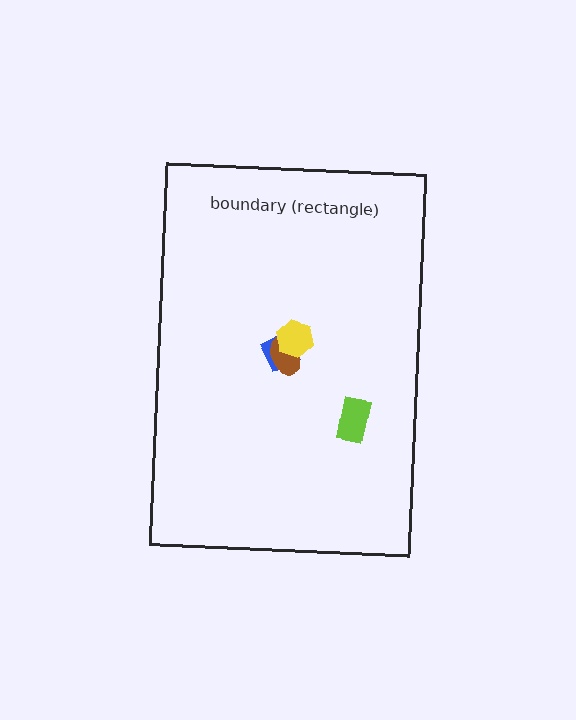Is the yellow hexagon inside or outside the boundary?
Inside.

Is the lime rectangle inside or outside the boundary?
Inside.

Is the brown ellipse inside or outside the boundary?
Inside.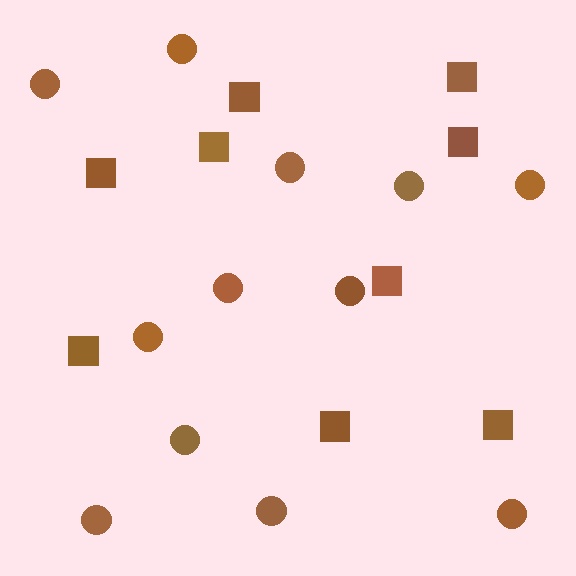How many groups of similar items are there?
There are 2 groups: one group of circles (12) and one group of squares (9).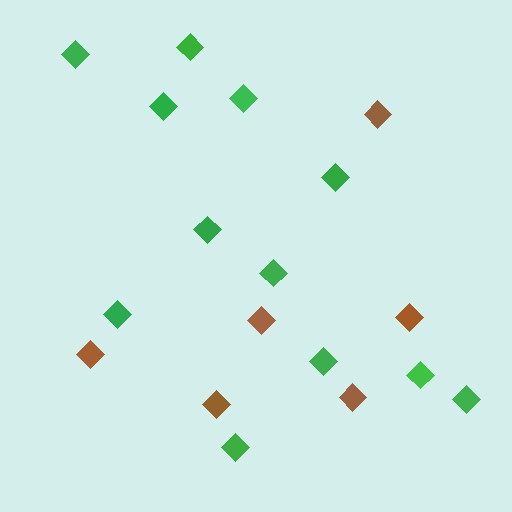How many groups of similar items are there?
There are 2 groups: one group of green diamonds (12) and one group of brown diamonds (6).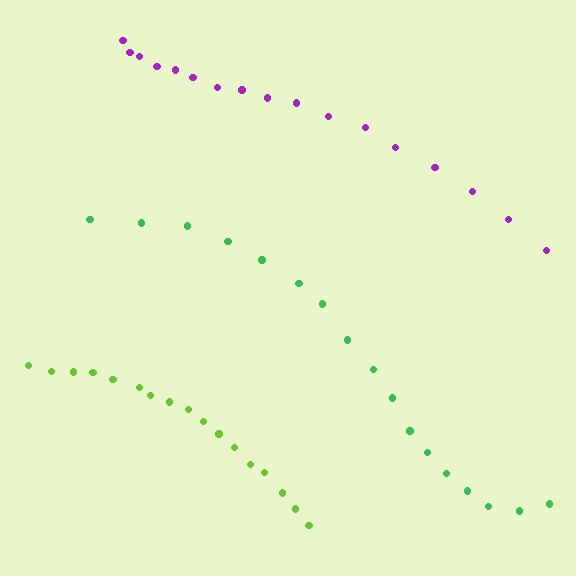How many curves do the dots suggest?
There are 3 distinct paths.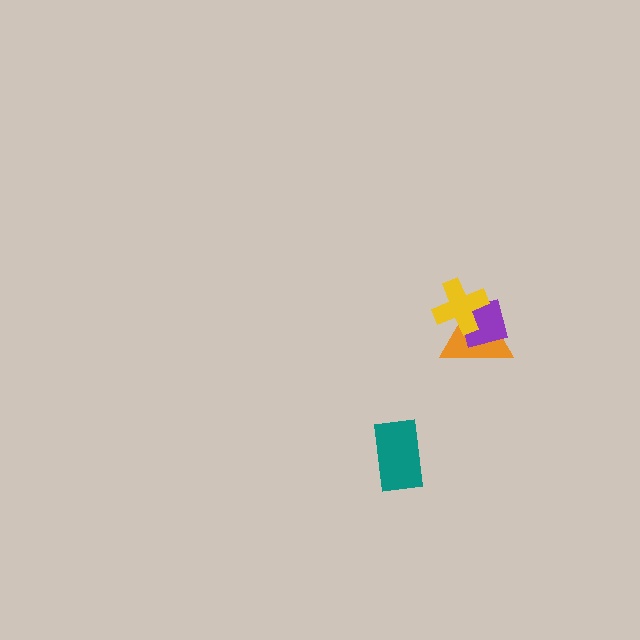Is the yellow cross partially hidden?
No, no other shape covers it.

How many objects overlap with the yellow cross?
2 objects overlap with the yellow cross.